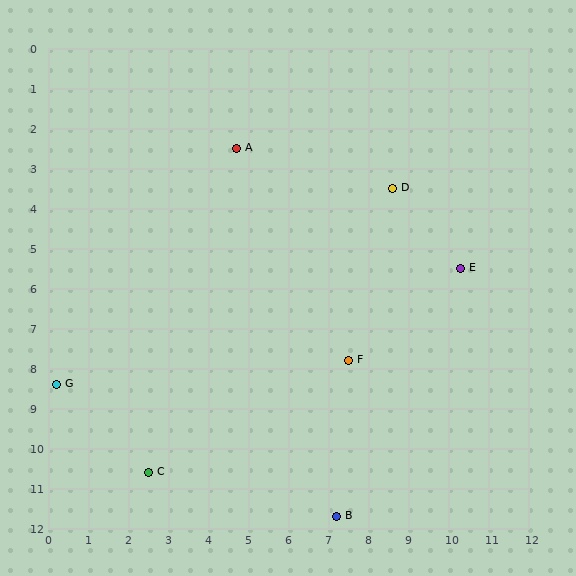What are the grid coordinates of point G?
Point G is at approximately (0.2, 8.4).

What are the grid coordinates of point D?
Point D is at approximately (8.6, 3.5).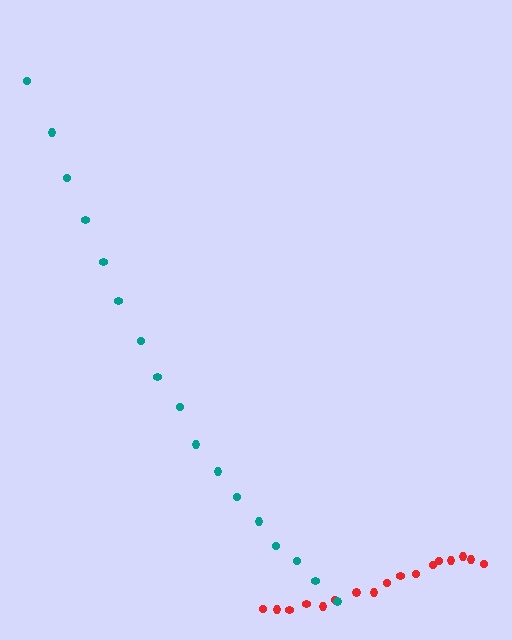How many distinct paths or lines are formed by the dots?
There are 2 distinct paths.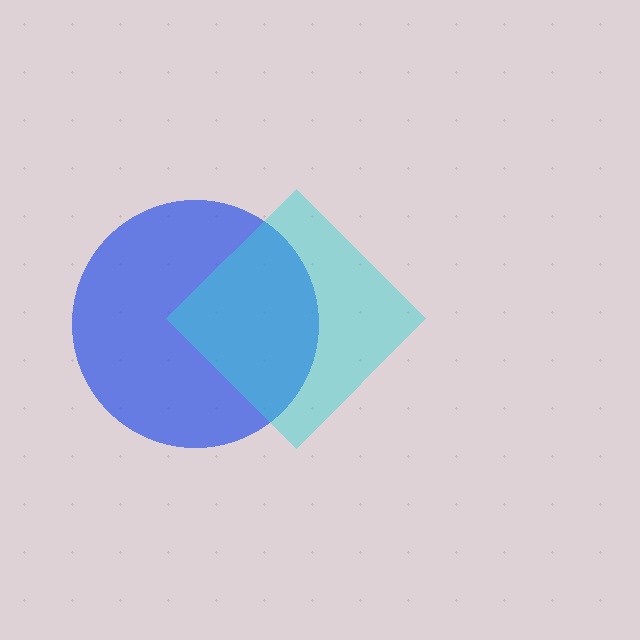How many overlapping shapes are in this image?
There are 2 overlapping shapes in the image.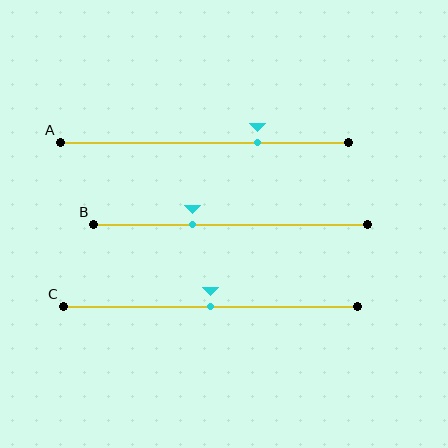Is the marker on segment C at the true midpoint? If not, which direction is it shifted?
Yes, the marker on segment C is at the true midpoint.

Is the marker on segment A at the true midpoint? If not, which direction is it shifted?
No, the marker on segment A is shifted to the right by about 18% of the segment length.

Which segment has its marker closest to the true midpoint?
Segment C has its marker closest to the true midpoint.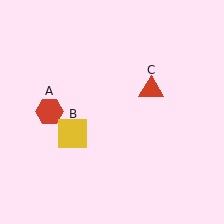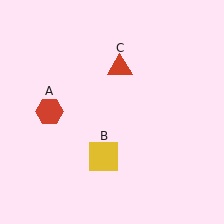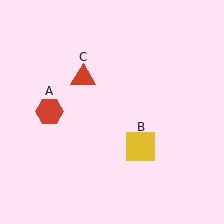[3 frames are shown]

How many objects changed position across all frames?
2 objects changed position: yellow square (object B), red triangle (object C).